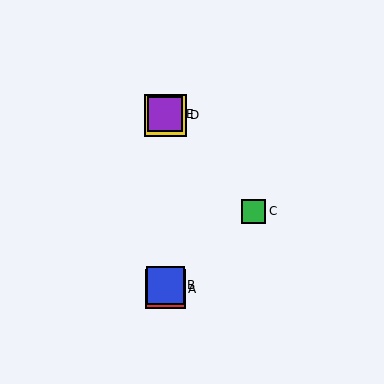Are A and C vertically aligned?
No, A is at x≈165 and C is at x≈254.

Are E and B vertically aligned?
Yes, both are at x≈165.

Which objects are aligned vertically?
Objects A, B, D, E are aligned vertically.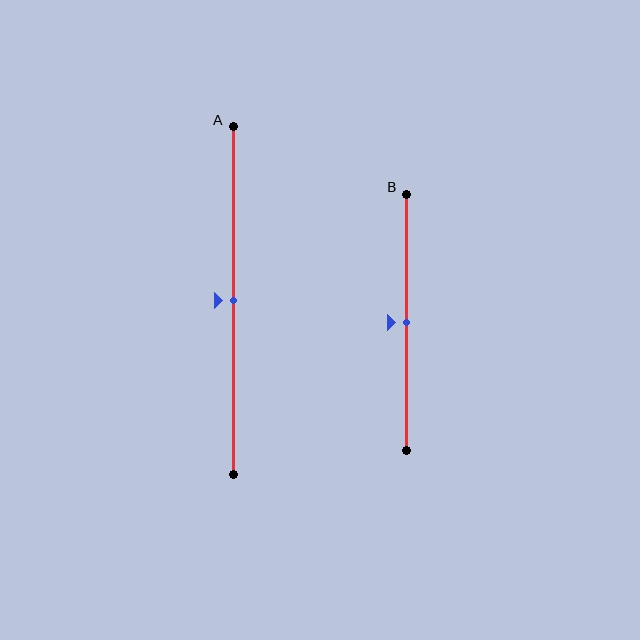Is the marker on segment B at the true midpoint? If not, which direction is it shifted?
Yes, the marker on segment B is at the true midpoint.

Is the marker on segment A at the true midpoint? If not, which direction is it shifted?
Yes, the marker on segment A is at the true midpoint.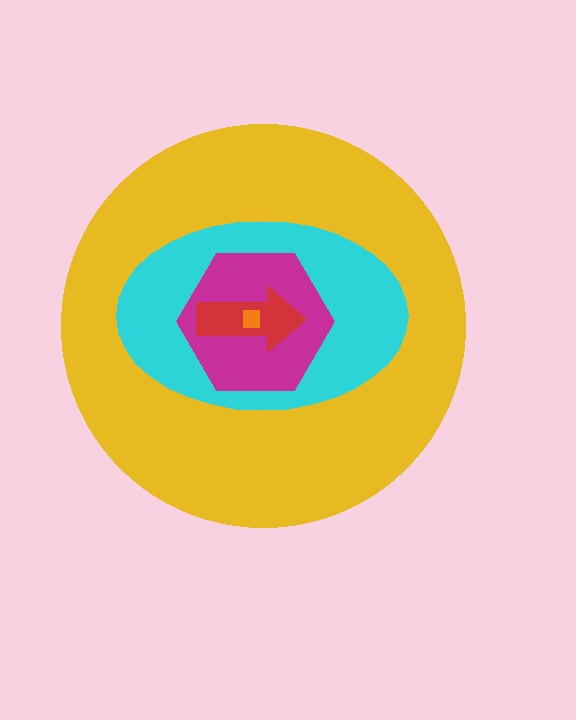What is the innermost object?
The orange square.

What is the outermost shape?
The yellow circle.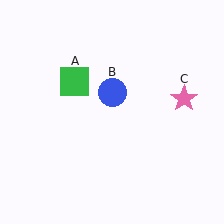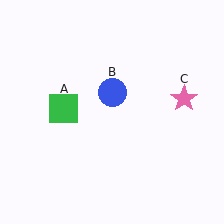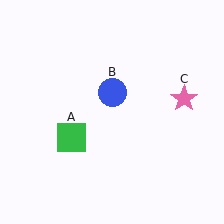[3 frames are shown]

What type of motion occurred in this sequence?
The green square (object A) rotated counterclockwise around the center of the scene.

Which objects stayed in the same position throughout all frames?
Blue circle (object B) and pink star (object C) remained stationary.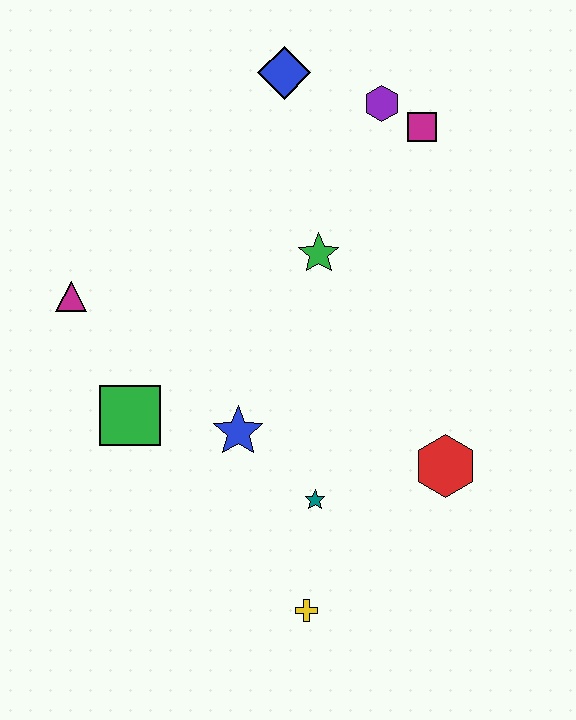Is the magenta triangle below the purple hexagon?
Yes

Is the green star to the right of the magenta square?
No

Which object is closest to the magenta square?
The purple hexagon is closest to the magenta square.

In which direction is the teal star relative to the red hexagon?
The teal star is to the left of the red hexagon.